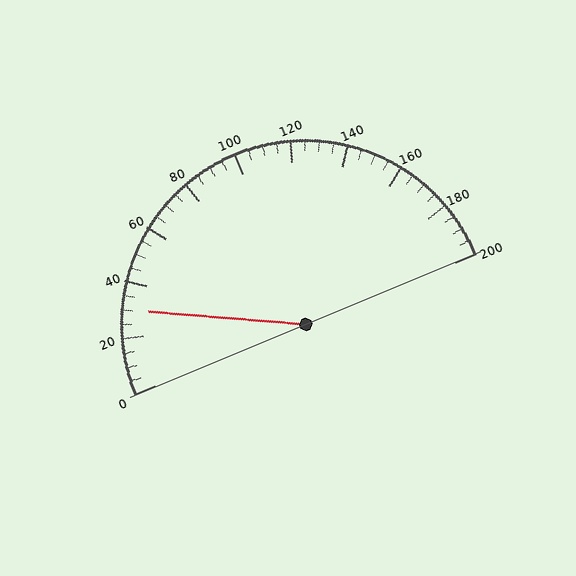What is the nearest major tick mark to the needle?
The nearest major tick mark is 40.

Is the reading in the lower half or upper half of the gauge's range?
The reading is in the lower half of the range (0 to 200).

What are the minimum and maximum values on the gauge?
The gauge ranges from 0 to 200.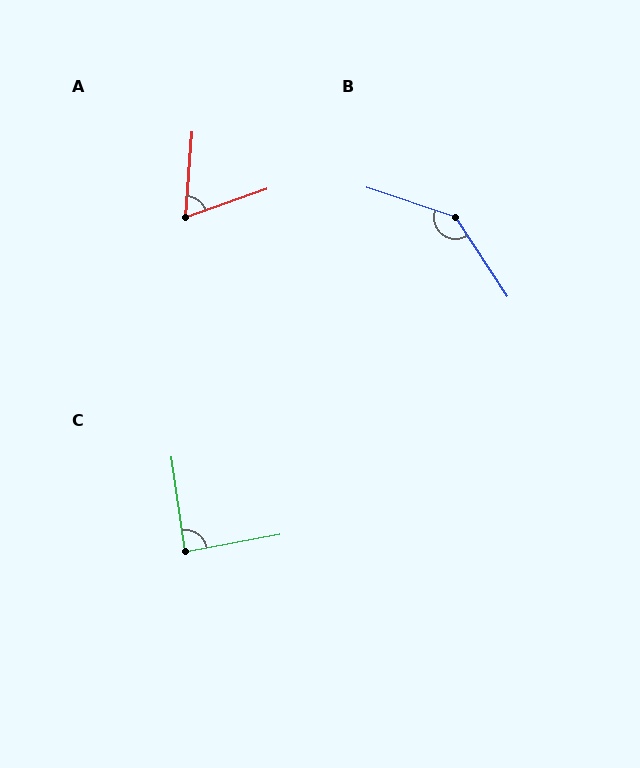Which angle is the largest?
B, at approximately 142 degrees.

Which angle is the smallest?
A, at approximately 66 degrees.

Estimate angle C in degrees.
Approximately 88 degrees.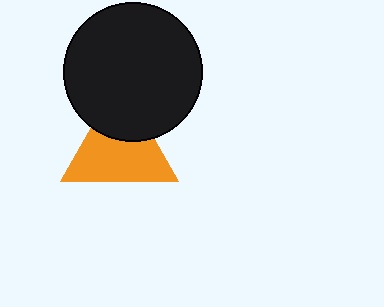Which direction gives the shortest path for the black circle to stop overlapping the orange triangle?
Moving up gives the shortest separation.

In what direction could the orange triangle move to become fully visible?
The orange triangle could move down. That would shift it out from behind the black circle entirely.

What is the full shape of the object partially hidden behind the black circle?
The partially hidden object is an orange triangle.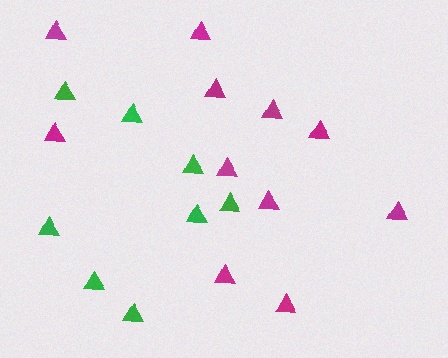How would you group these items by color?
There are 2 groups: one group of magenta triangles (11) and one group of green triangles (8).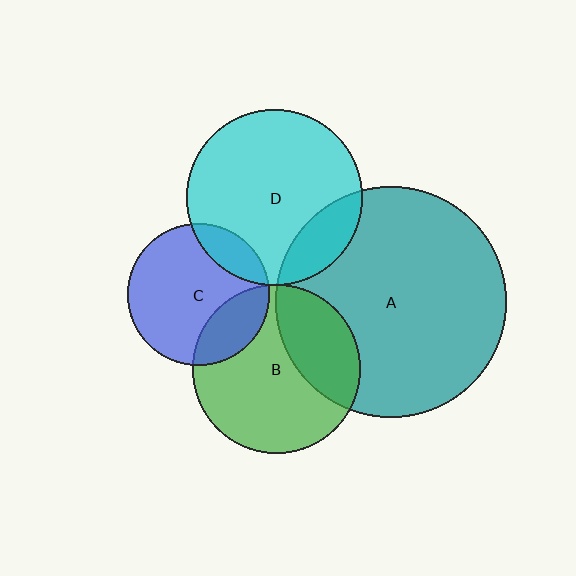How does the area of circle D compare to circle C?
Approximately 1.5 times.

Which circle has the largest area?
Circle A (teal).